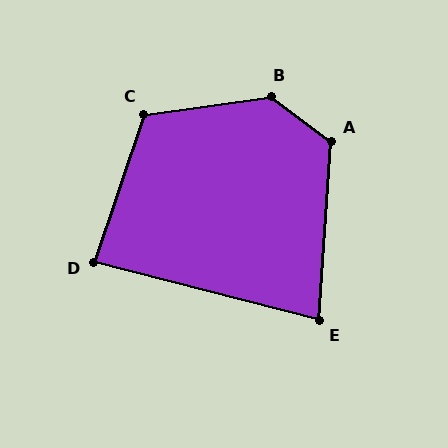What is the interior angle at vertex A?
Approximately 122 degrees (obtuse).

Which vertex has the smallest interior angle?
E, at approximately 80 degrees.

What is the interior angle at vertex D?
Approximately 86 degrees (approximately right).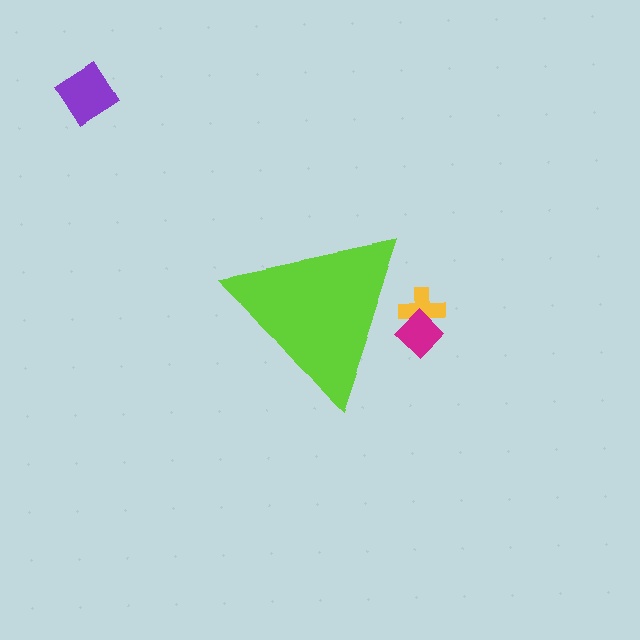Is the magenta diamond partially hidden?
Yes, the magenta diamond is partially hidden behind the lime triangle.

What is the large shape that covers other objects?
A lime triangle.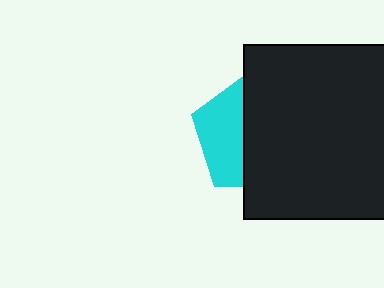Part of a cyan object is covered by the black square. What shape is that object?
It is a pentagon.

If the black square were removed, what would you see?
You would see the complete cyan pentagon.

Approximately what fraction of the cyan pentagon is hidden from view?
Roughly 60% of the cyan pentagon is hidden behind the black square.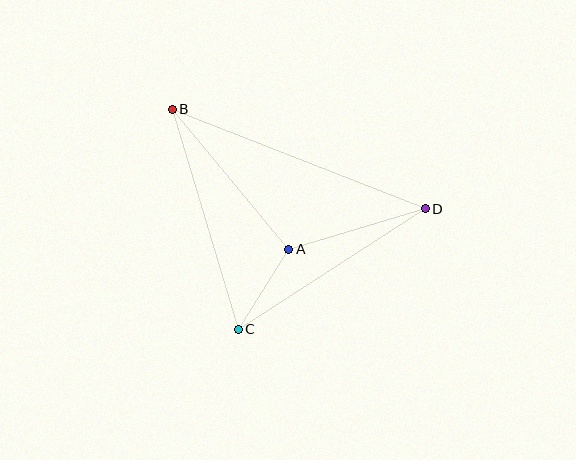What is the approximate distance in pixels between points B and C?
The distance between B and C is approximately 229 pixels.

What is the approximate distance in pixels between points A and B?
The distance between A and B is approximately 182 pixels.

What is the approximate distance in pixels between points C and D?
The distance between C and D is approximately 222 pixels.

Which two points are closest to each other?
Points A and C are closest to each other.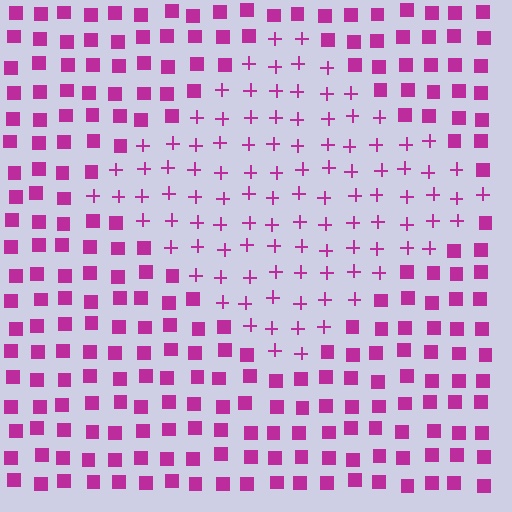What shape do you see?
I see a diamond.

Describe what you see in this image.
The image is filled with small magenta elements arranged in a uniform grid. A diamond-shaped region contains plus signs, while the surrounding area contains squares. The boundary is defined purely by the change in element shape.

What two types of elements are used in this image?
The image uses plus signs inside the diamond region and squares outside it.